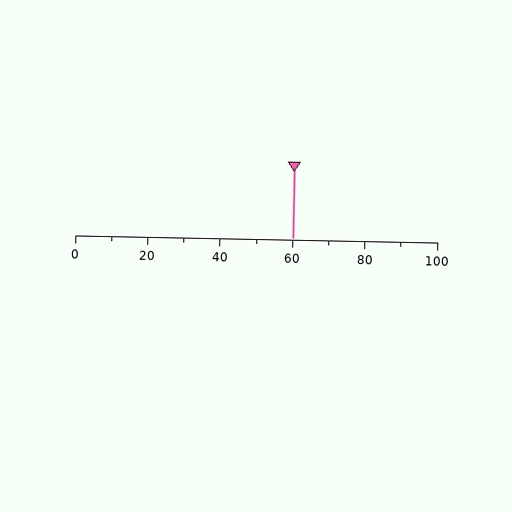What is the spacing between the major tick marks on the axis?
The major ticks are spaced 20 apart.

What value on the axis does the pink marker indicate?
The marker indicates approximately 60.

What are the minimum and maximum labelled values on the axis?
The axis runs from 0 to 100.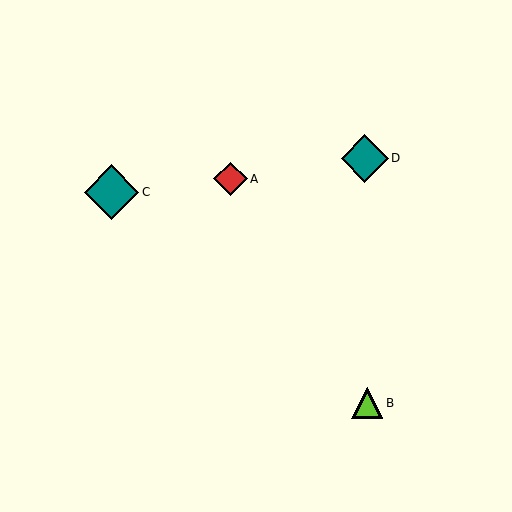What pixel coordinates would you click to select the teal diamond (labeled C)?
Click at (111, 192) to select the teal diamond C.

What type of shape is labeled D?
Shape D is a teal diamond.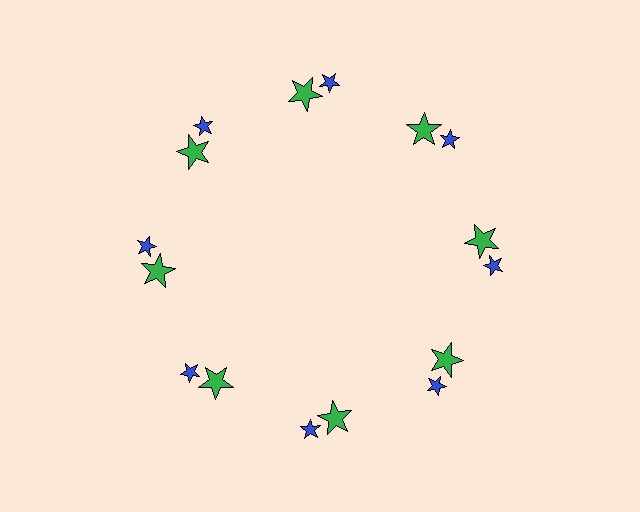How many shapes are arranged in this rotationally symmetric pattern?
There are 16 shapes, arranged in 8 groups of 2.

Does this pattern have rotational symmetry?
Yes, this pattern has 8-fold rotational symmetry. It looks the same after rotating 45 degrees around the center.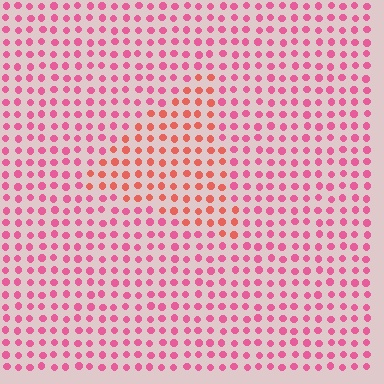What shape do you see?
I see a triangle.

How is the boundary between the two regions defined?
The boundary is defined purely by a slight shift in hue (about 30 degrees). Spacing, size, and orientation are identical on both sides.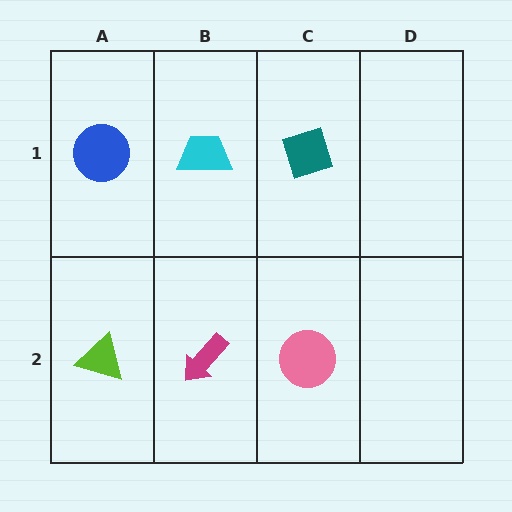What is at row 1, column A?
A blue circle.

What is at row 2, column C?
A pink circle.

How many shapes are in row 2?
3 shapes.